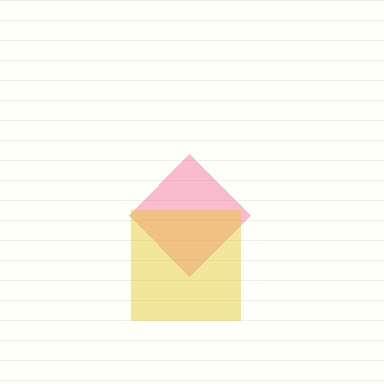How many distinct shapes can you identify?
There are 2 distinct shapes: a pink diamond, a yellow square.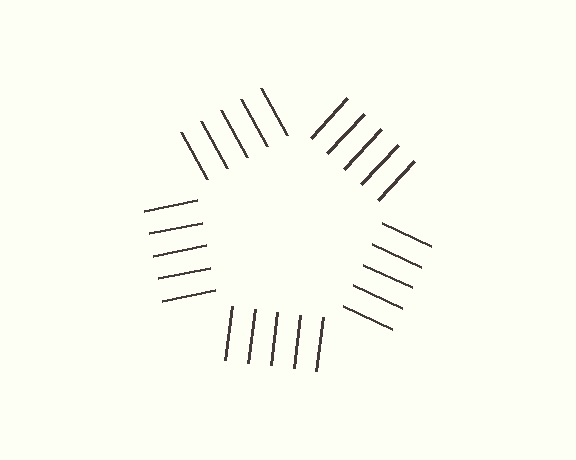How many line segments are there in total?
25 — 5 along each of the 5 edges.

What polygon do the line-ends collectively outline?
An illusory pentagon — the line segments terminate on its edges but no continuous stroke is drawn.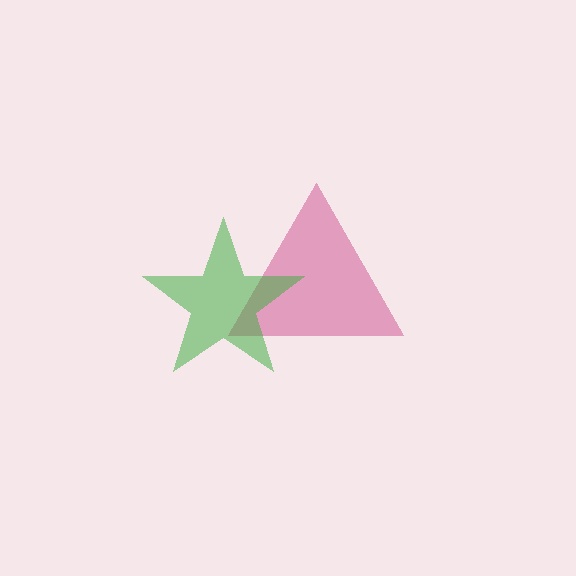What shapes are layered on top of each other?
The layered shapes are: a pink triangle, a green star.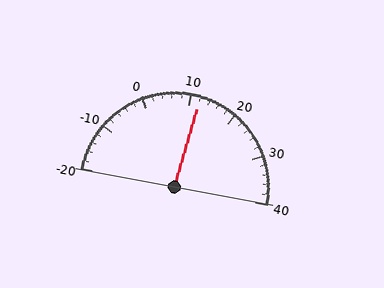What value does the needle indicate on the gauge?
The needle indicates approximately 12.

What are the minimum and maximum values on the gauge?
The gauge ranges from -20 to 40.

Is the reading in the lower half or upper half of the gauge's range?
The reading is in the upper half of the range (-20 to 40).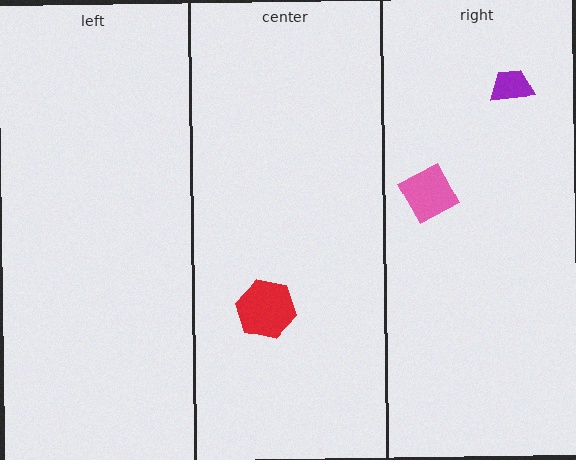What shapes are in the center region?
The red hexagon.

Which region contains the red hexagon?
The center region.